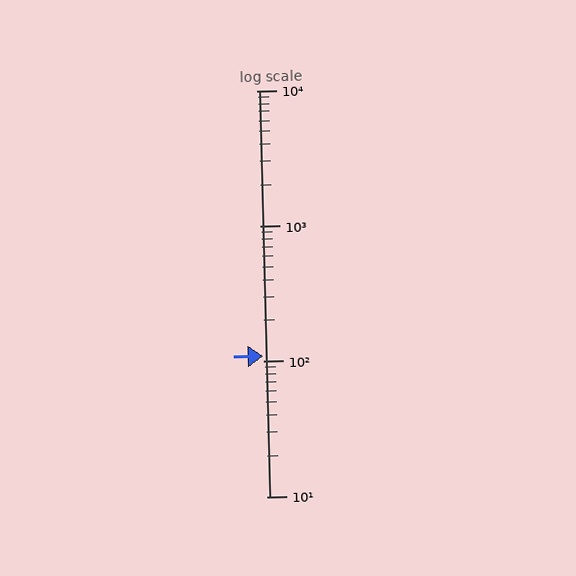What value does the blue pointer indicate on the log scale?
The pointer indicates approximately 110.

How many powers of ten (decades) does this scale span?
The scale spans 3 decades, from 10 to 10000.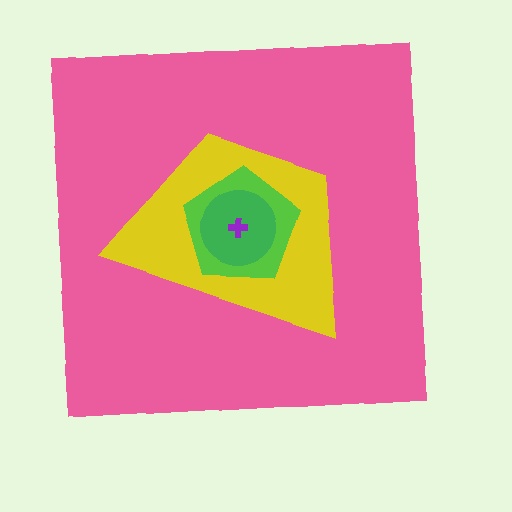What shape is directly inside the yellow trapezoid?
The lime pentagon.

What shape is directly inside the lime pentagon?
The green circle.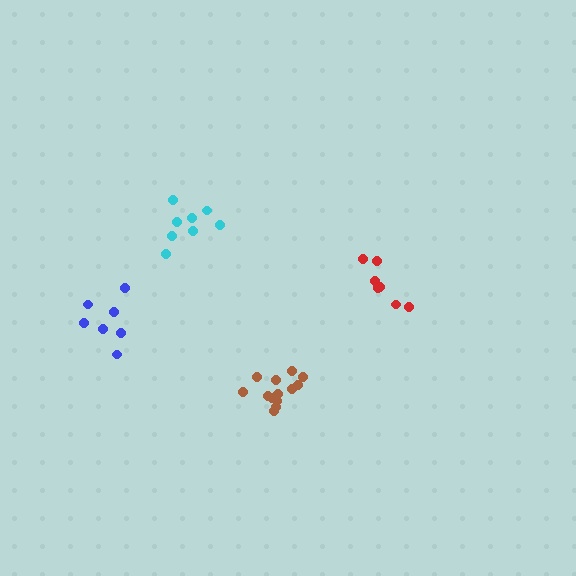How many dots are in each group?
Group 1: 8 dots, Group 2: 7 dots, Group 3: 7 dots, Group 4: 13 dots (35 total).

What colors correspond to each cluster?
The clusters are colored: cyan, red, blue, brown.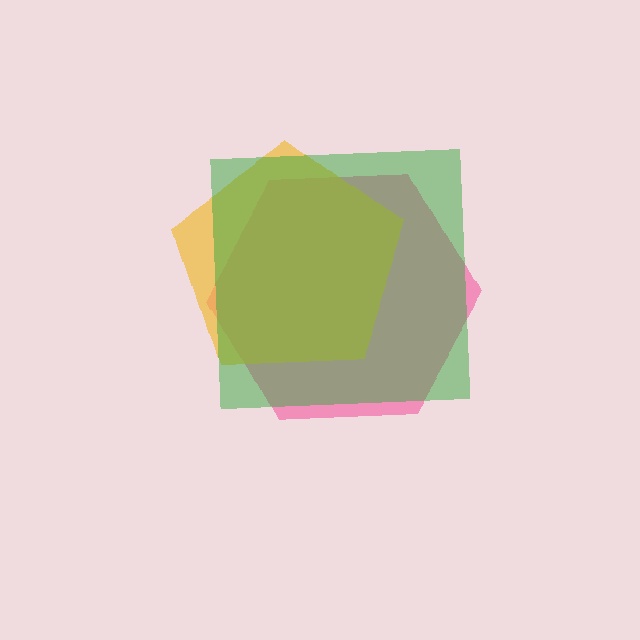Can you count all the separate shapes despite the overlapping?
Yes, there are 3 separate shapes.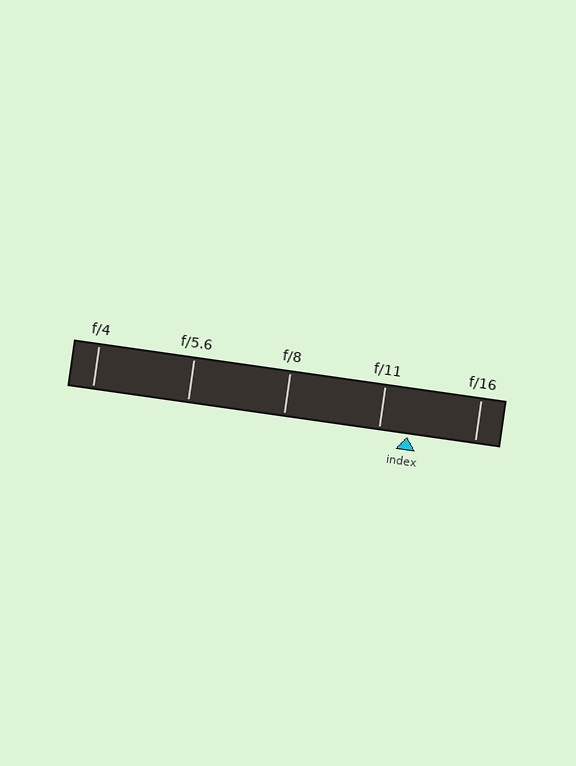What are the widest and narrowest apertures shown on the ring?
The widest aperture shown is f/4 and the narrowest is f/16.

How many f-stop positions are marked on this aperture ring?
There are 5 f-stop positions marked.